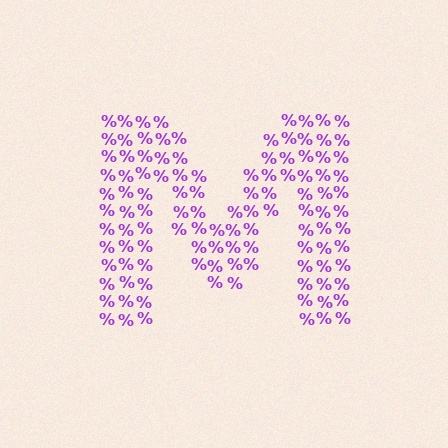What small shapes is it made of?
It is made of small percent signs.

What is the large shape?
The large shape is the letter M.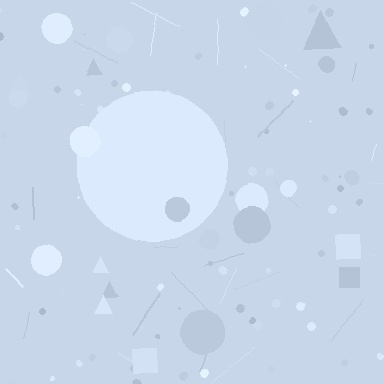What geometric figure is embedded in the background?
A circle is embedded in the background.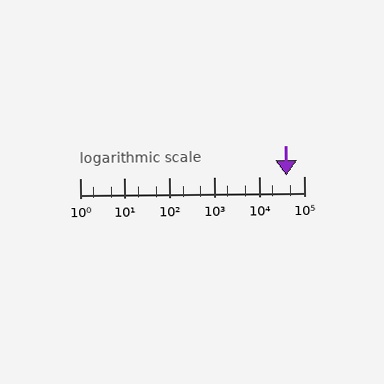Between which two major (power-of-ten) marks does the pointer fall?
The pointer is between 10000 and 100000.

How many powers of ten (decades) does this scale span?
The scale spans 5 decades, from 1 to 100000.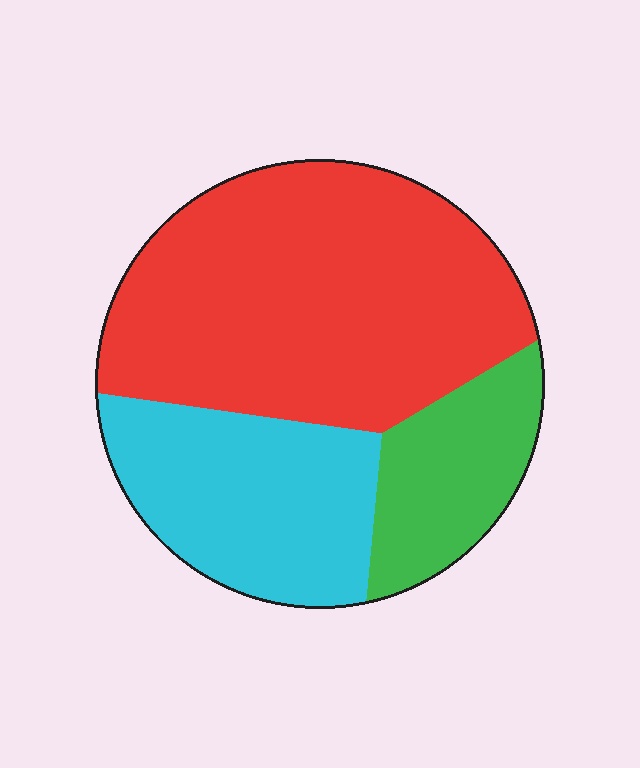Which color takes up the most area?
Red, at roughly 55%.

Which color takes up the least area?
Green, at roughly 15%.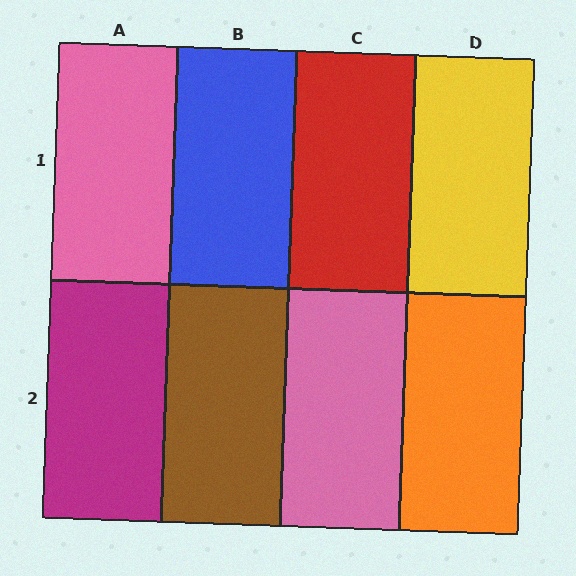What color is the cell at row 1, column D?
Yellow.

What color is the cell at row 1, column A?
Pink.